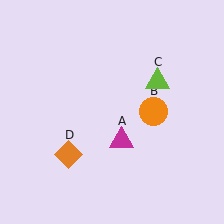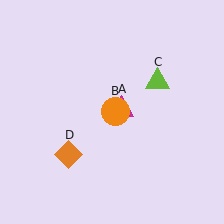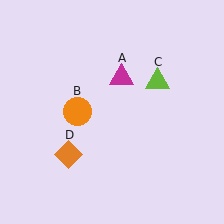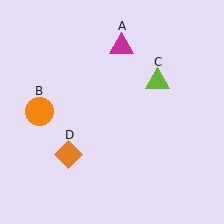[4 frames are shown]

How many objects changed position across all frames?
2 objects changed position: magenta triangle (object A), orange circle (object B).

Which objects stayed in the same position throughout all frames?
Lime triangle (object C) and orange diamond (object D) remained stationary.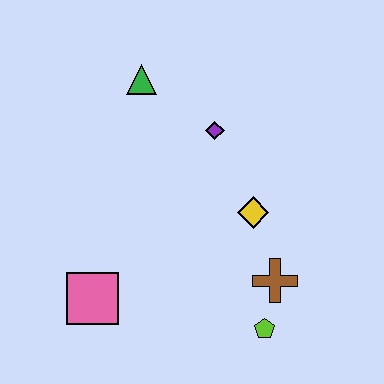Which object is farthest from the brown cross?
The green triangle is farthest from the brown cross.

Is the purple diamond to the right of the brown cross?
No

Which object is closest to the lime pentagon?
The brown cross is closest to the lime pentagon.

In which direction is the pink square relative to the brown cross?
The pink square is to the left of the brown cross.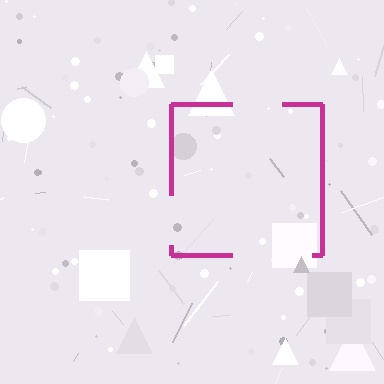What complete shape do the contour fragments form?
The contour fragments form a square.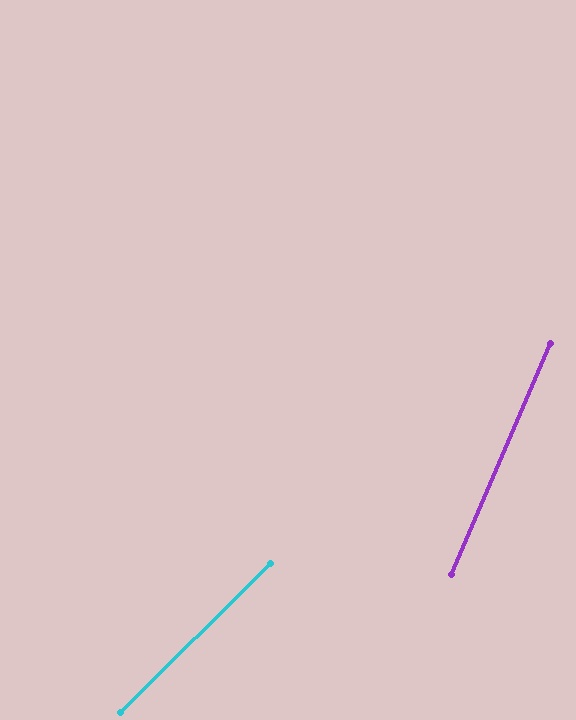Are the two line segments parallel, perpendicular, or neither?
Neither parallel nor perpendicular — they differ by about 22°.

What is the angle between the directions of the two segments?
Approximately 22 degrees.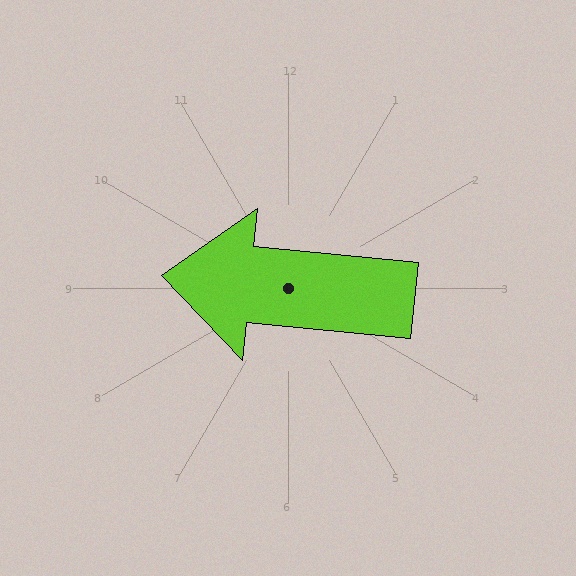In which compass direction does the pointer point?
West.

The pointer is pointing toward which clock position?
Roughly 9 o'clock.